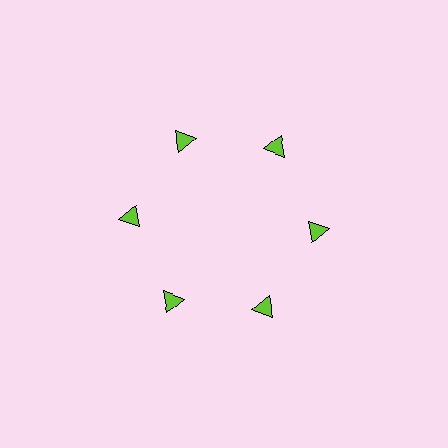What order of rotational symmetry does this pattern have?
This pattern has 6-fold rotational symmetry.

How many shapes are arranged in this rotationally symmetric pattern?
There are 6 shapes, arranged in 6 groups of 1.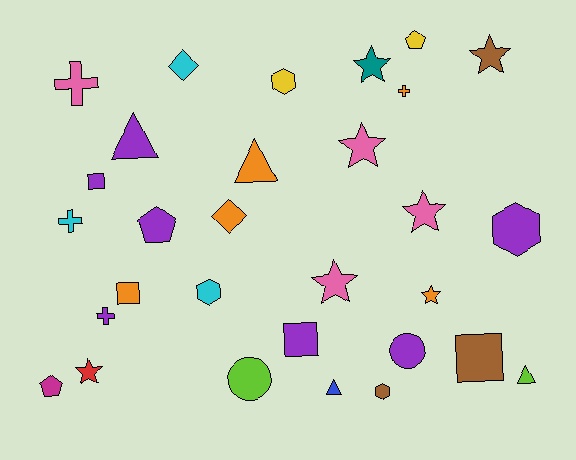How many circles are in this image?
There are 2 circles.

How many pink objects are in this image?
There are 4 pink objects.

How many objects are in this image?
There are 30 objects.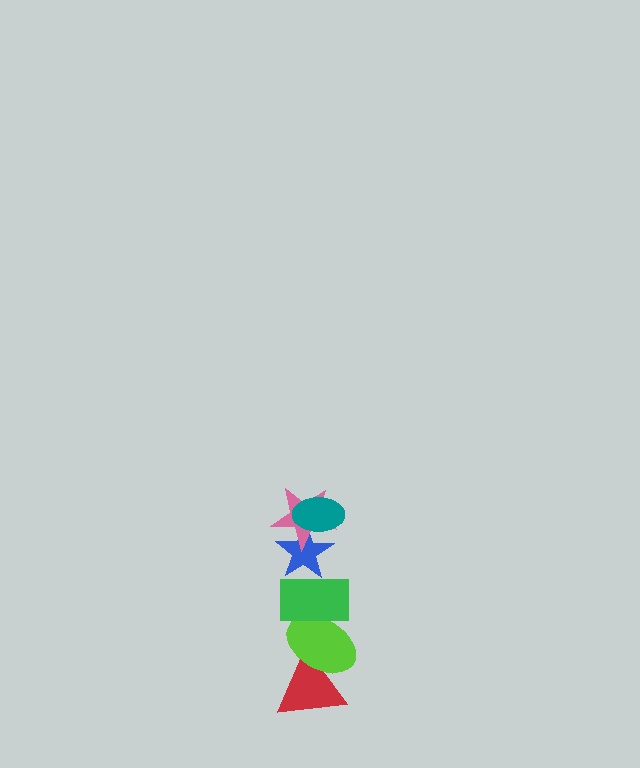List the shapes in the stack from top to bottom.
From top to bottom: the teal ellipse, the pink star, the blue star, the green rectangle, the lime ellipse, the red triangle.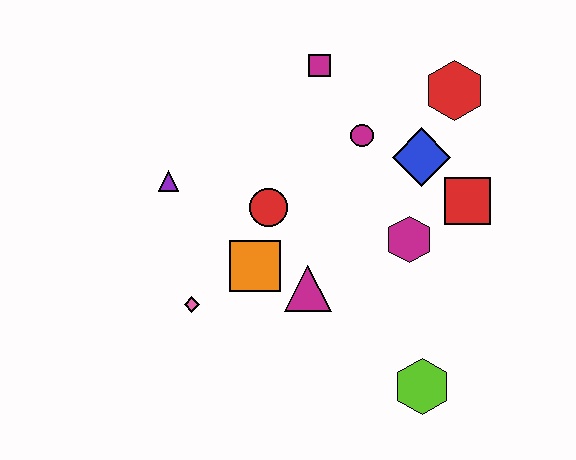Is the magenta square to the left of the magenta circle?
Yes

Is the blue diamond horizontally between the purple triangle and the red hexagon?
Yes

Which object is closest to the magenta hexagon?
The red square is closest to the magenta hexagon.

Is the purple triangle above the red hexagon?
No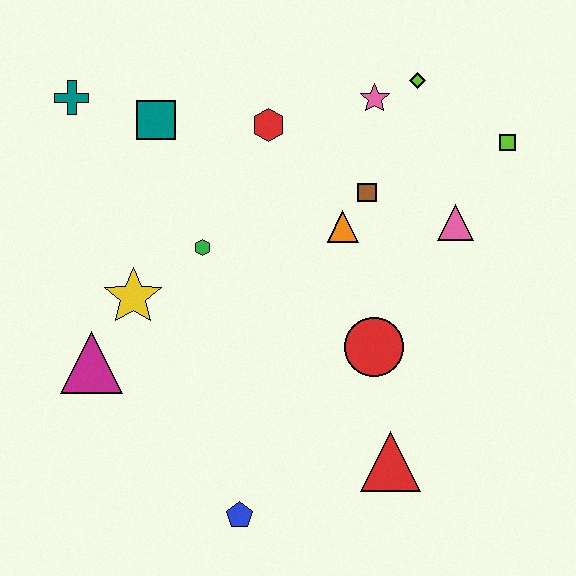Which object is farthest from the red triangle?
The teal cross is farthest from the red triangle.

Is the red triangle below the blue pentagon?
No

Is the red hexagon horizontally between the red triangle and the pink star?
No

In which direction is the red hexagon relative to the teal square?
The red hexagon is to the right of the teal square.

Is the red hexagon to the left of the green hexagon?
No